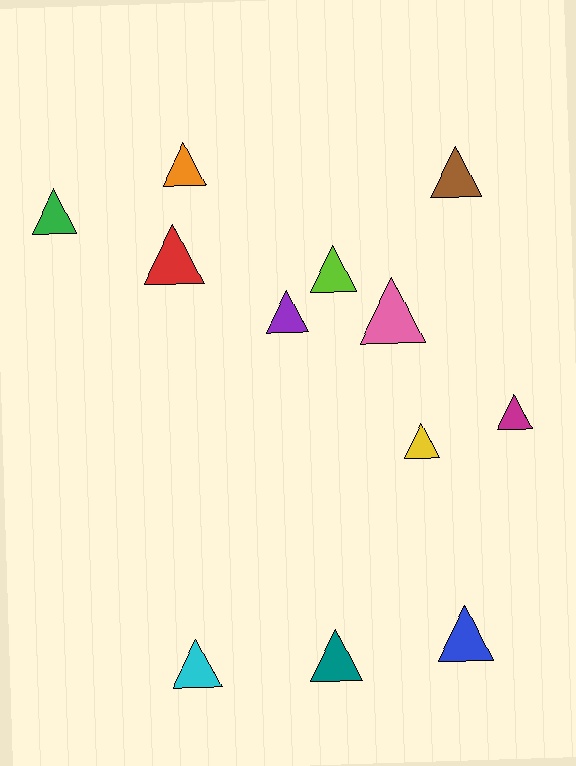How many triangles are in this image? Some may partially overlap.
There are 12 triangles.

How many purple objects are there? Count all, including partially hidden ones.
There is 1 purple object.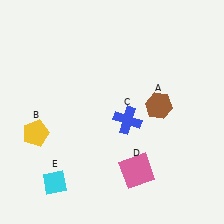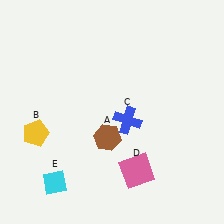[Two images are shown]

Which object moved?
The brown hexagon (A) moved left.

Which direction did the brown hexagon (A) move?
The brown hexagon (A) moved left.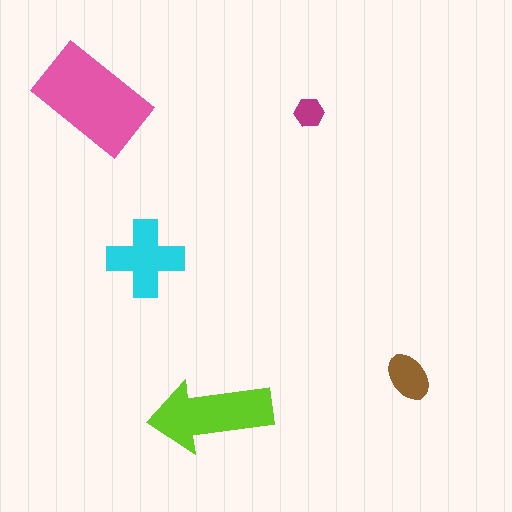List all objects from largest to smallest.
The pink rectangle, the lime arrow, the cyan cross, the brown ellipse, the magenta hexagon.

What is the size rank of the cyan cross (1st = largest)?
3rd.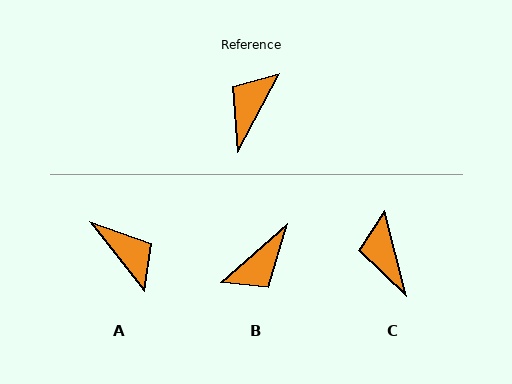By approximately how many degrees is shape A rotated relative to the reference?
Approximately 114 degrees clockwise.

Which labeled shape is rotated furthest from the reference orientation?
B, about 159 degrees away.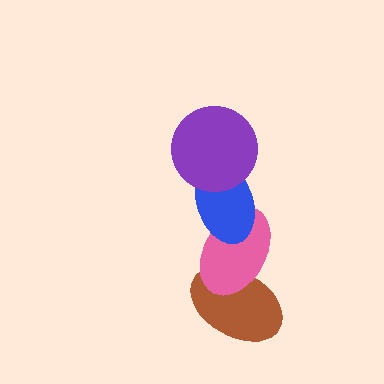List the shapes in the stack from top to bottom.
From top to bottom: the purple circle, the blue ellipse, the pink ellipse, the brown ellipse.